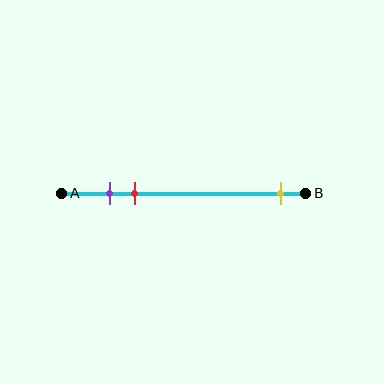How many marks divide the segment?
There are 3 marks dividing the segment.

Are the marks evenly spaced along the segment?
No, the marks are not evenly spaced.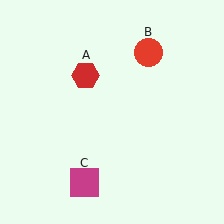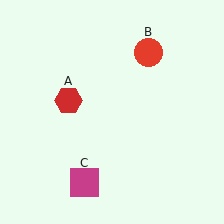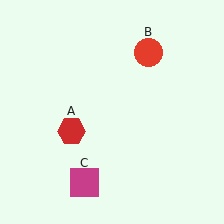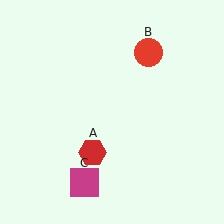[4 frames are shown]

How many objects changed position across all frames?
1 object changed position: red hexagon (object A).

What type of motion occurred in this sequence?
The red hexagon (object A) rotated counterclockwise around the center of the scene.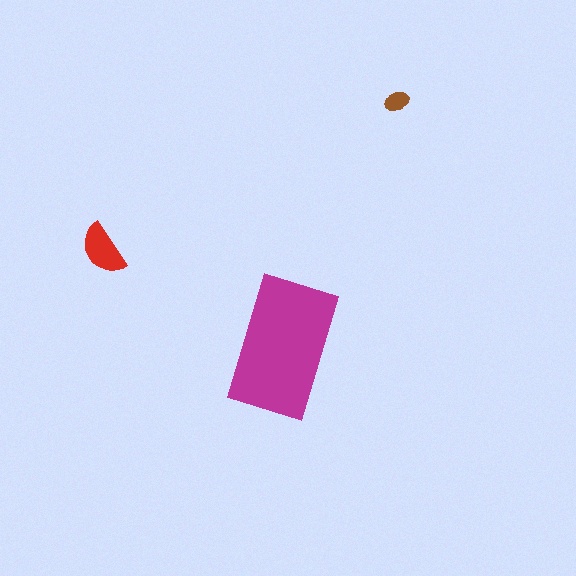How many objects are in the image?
There are 3 objects in the image.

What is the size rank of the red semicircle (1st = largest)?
2nd.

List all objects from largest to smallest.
The magenta rectangle, the red semicircle, the brown ellipse.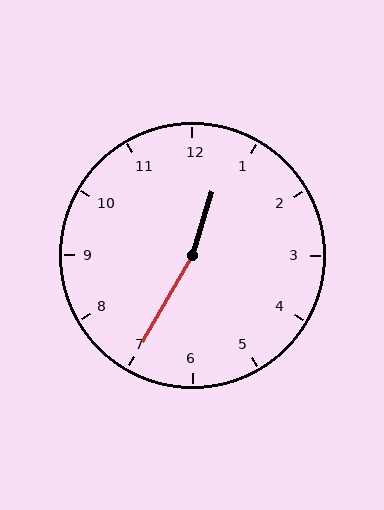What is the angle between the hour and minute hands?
Approximately 168 degrees.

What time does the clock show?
12:35.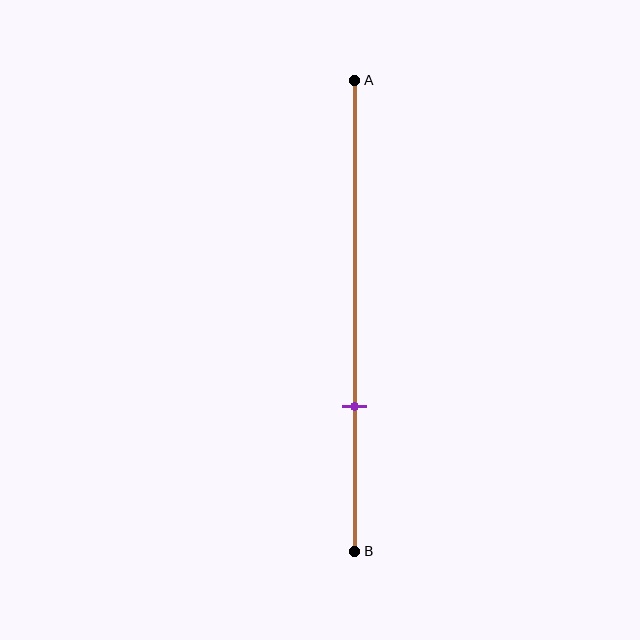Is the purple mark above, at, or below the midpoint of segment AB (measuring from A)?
The purple mark is below the midpoint of segment AB.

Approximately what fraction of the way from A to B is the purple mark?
The purple mark is approximately 70% of the way from A to B.